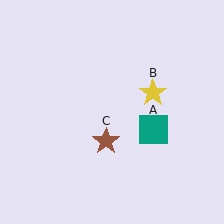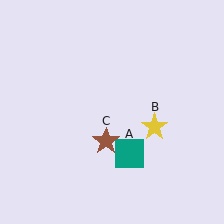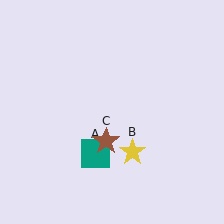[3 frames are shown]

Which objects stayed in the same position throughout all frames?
Brown star (object C) remained stationary.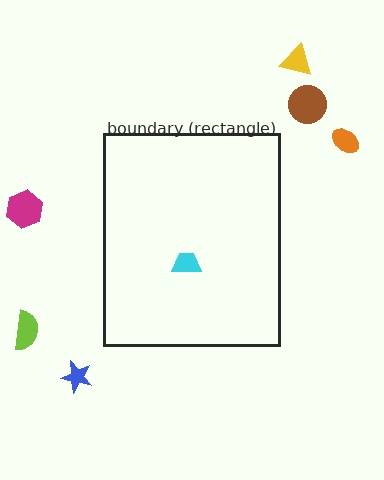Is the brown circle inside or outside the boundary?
Outside.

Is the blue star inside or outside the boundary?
Outside.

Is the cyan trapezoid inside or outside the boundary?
Inside.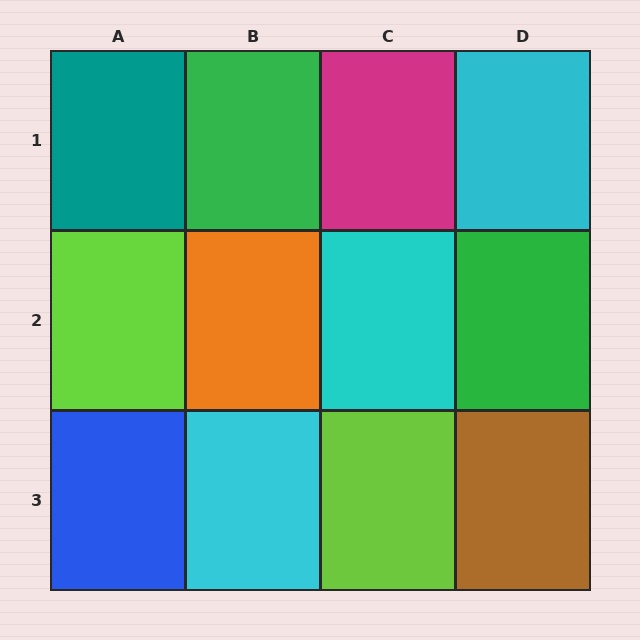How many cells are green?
2 cells are green.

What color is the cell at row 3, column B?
Cyan.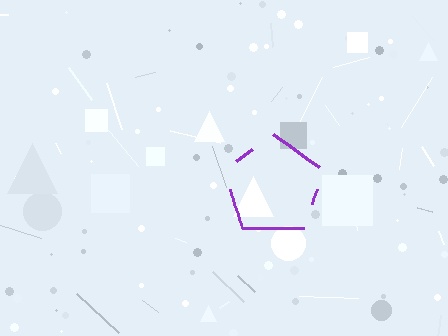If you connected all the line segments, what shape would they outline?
They would outline a pentagon.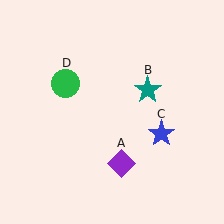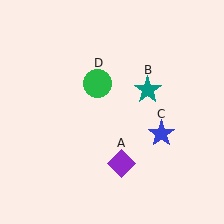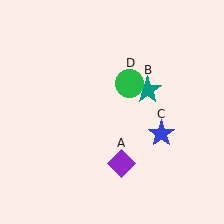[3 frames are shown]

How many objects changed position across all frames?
1 object changed position: green circle (object D).